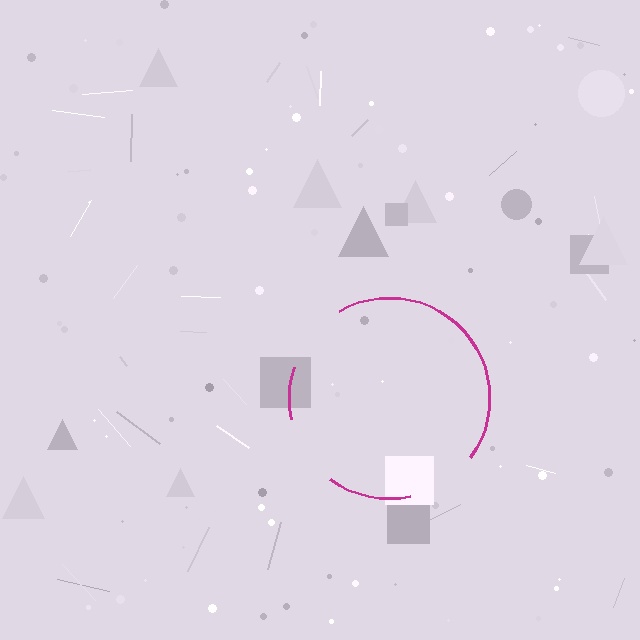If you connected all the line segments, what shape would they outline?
They would outline a circle.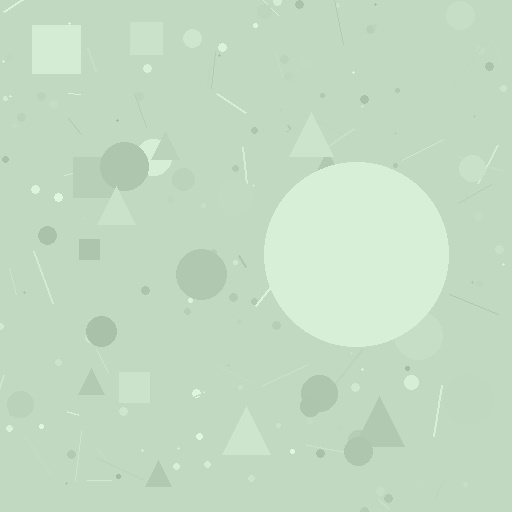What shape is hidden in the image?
A circle is hidden in the image.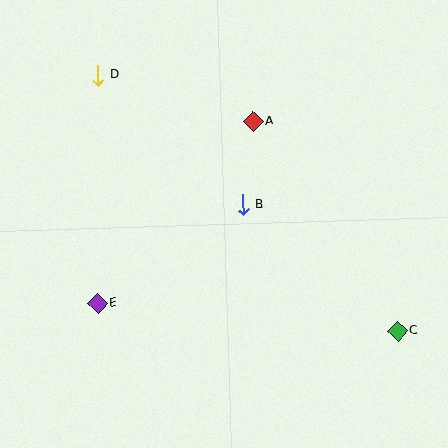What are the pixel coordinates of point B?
Point B is at (243, 205).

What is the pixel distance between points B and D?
The distance between B and D is 194 pixels.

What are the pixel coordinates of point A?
Point A is at (253, 121).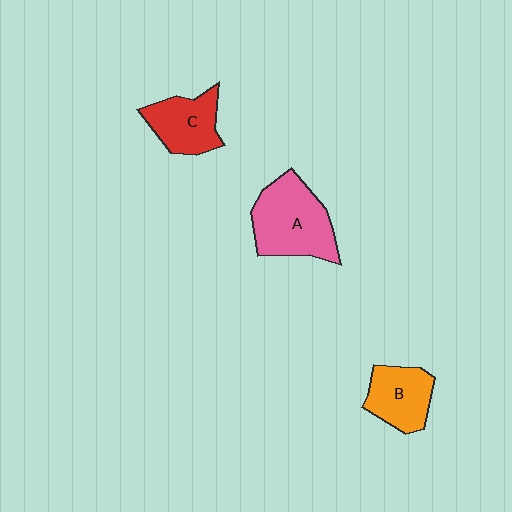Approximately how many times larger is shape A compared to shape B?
Approximately 1.5 times.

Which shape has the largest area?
Shape A (pink).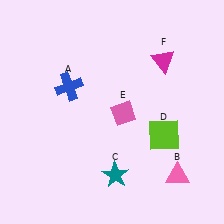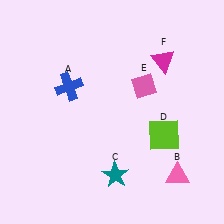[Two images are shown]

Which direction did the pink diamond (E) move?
The pink diamond (E) moved up.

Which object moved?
The pink diamond (E) moved up.